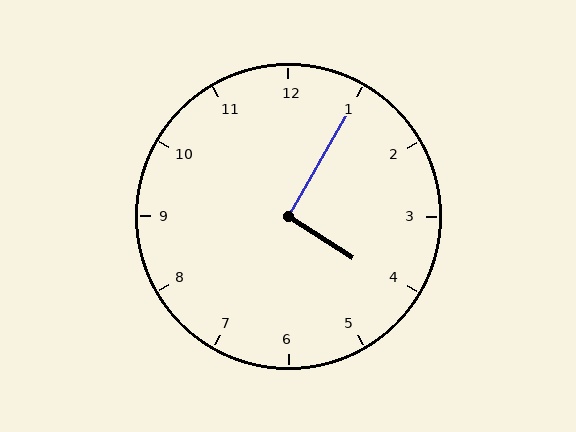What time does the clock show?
4:05.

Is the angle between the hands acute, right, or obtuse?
It is right.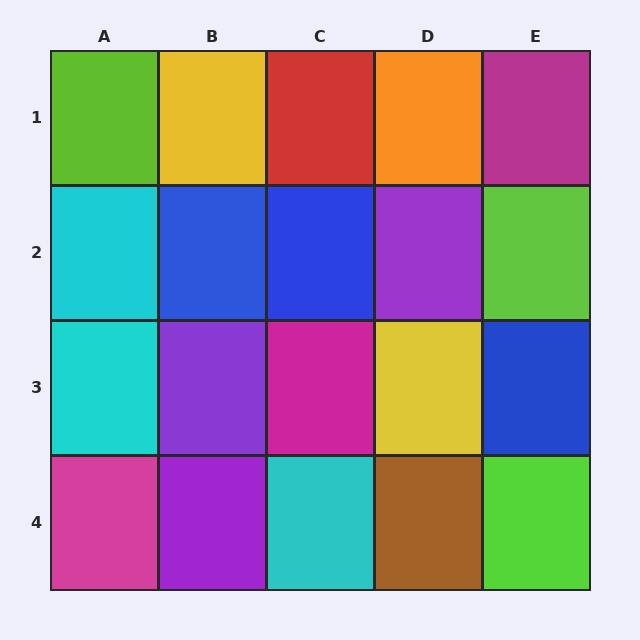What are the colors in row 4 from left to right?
Magenta, purple, cyan, brown, lime.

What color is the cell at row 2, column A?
Cyan.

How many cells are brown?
1 cell is brown.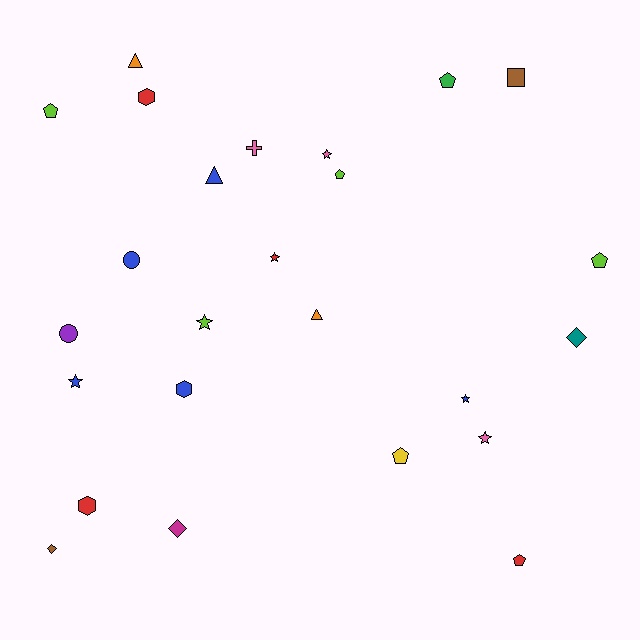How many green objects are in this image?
There is 1 green object.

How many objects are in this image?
There are 25 objects.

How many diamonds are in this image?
There are 3 diamonds.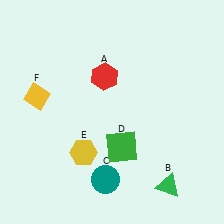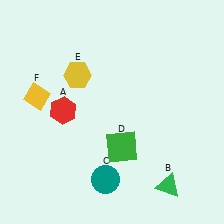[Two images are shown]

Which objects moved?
The objects that moved are: the red hexagon (A), the yellow hexagon (E).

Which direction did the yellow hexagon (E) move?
The yellow hexagon (E) moved up.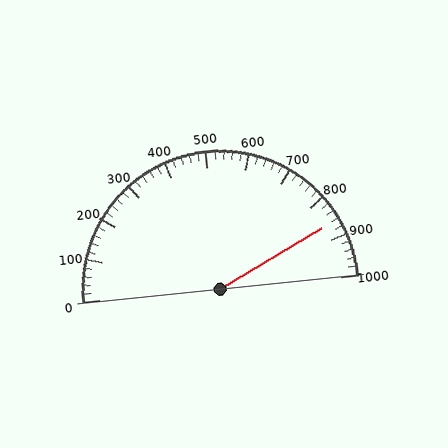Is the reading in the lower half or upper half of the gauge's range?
The reading is in the upper half of the range (0 to 1000).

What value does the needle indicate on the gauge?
The needle indicates approximately 860.